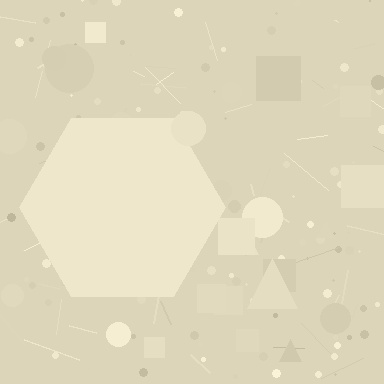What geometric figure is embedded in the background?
A hexagon is embedded in the background.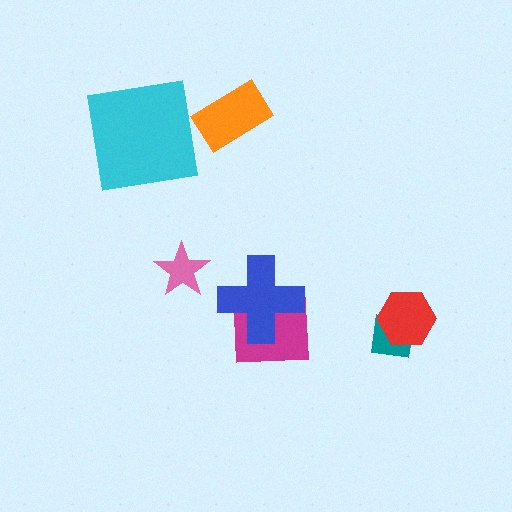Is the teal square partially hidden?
Yes, it is partially covered by another shape.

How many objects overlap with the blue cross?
1 object overlaps with the blue cross.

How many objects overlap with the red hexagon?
1 object overlaps with the red hexagon.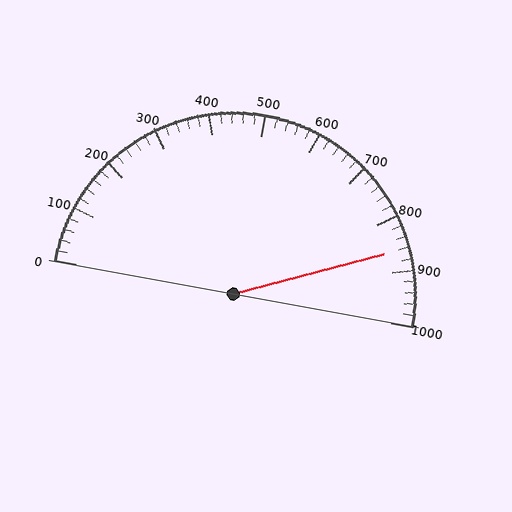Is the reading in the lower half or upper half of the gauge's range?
The reading is in the upper half of the range (0 to 1000).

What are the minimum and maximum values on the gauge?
The gauge ranges from 0 to 1000.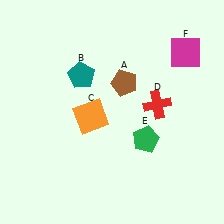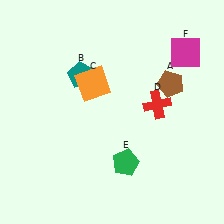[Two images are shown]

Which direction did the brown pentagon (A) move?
The brown pentagon (A) moved right.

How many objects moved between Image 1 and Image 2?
3 objects moved between the two images.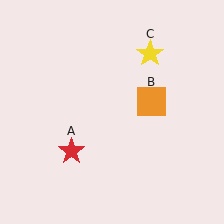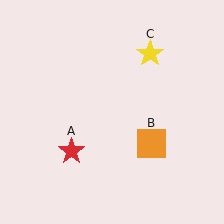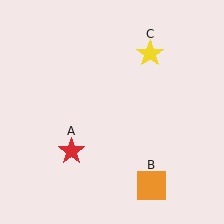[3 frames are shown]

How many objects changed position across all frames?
1 object changed position: orange square (object B).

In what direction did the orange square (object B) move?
The orange square (object B) moved down.